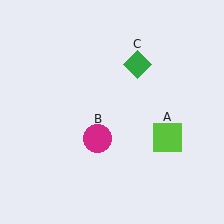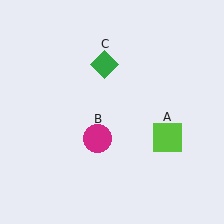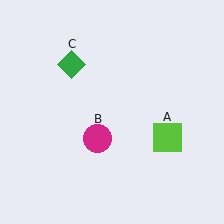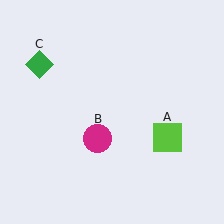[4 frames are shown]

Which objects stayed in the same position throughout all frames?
Lime square (object A) and magenta circle (object B) remained stationary.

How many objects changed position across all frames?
1 object changed position: green diamond (object C).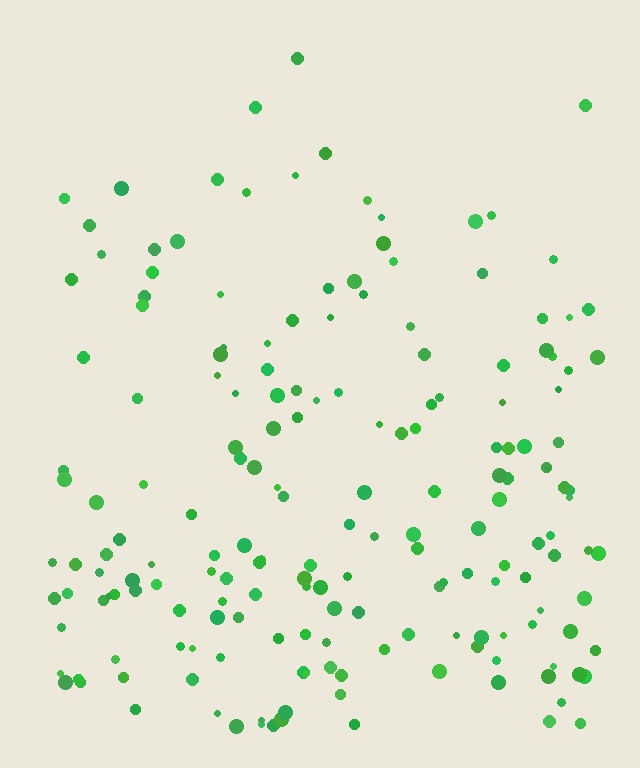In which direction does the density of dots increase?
From top to bottom, with the bottom side densest.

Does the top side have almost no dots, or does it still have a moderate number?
Still a moderate number, just noticeably fewer than the bottom.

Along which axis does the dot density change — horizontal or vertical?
Vertical.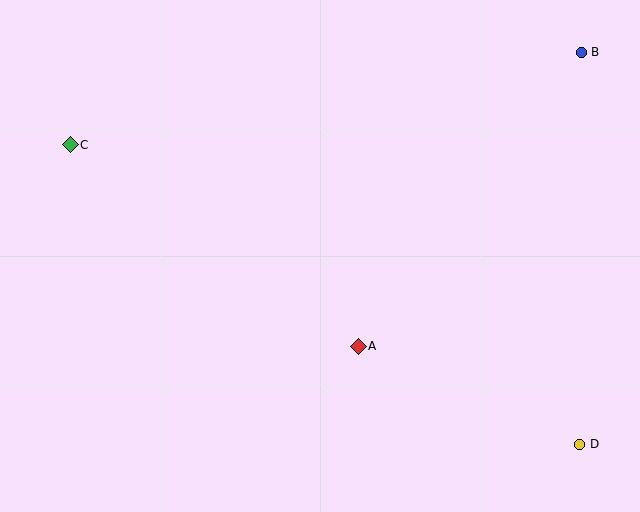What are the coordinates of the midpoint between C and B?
The midpoint between C and B is at (326, 98).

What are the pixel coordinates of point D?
Point D is at (580, 444).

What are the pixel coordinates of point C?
Point C is at (70, 145).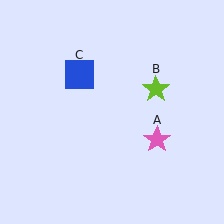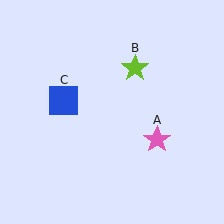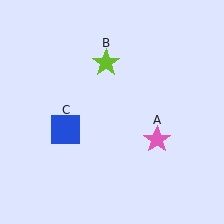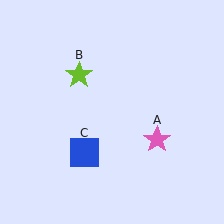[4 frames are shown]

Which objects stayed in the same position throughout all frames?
Pink star (object A) remained stationary.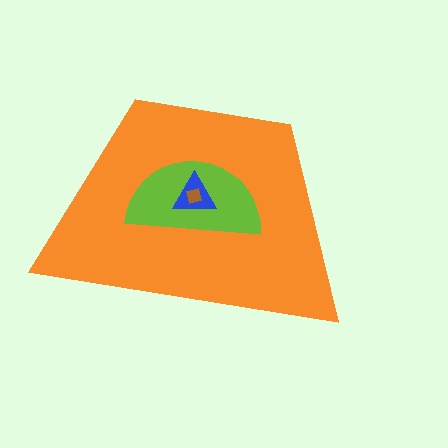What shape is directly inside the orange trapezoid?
The lime semicircle.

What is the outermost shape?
The orange trapezoid.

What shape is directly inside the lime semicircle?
The blue triangle.